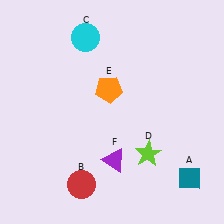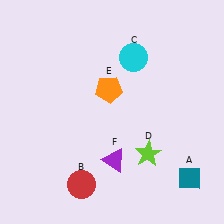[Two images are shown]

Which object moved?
The cyan circle (C) moved right.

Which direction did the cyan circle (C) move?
The cyan circle (C) moved right.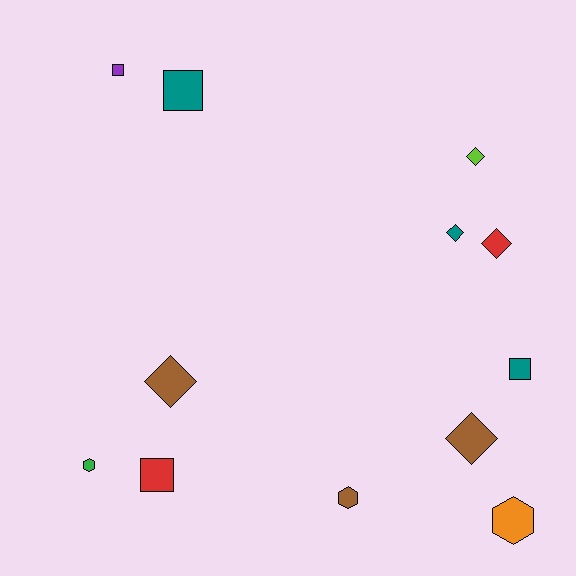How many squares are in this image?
There are 4 squares.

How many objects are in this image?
There are 12 objects.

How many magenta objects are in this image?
There are no magenta objects.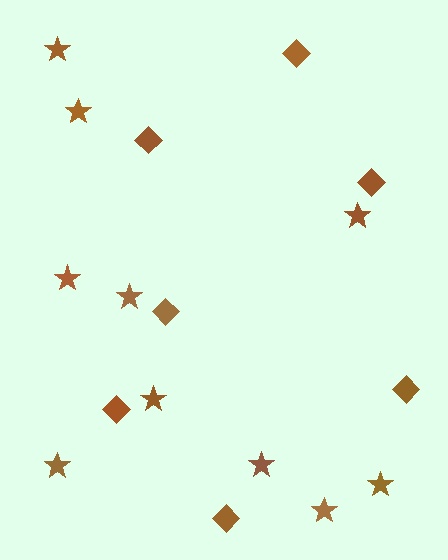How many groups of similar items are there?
There are 2 groups: one group of diamonds (7) and one group of stars (10).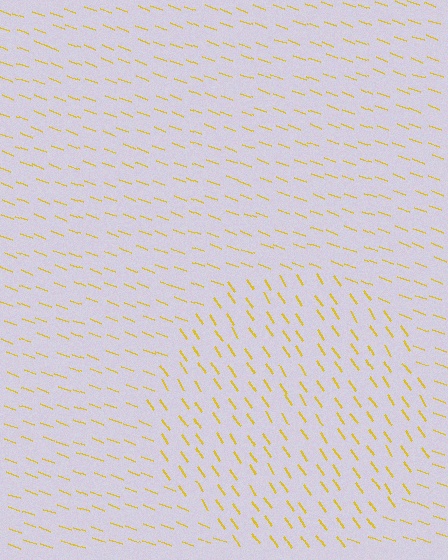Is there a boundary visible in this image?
Yes, there is a texture boundary formed by a change in line orientation.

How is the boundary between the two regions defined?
The boundary is defined purely by a change in line orientation (approximately 35 degrees difference). All lines are the same color and thickness.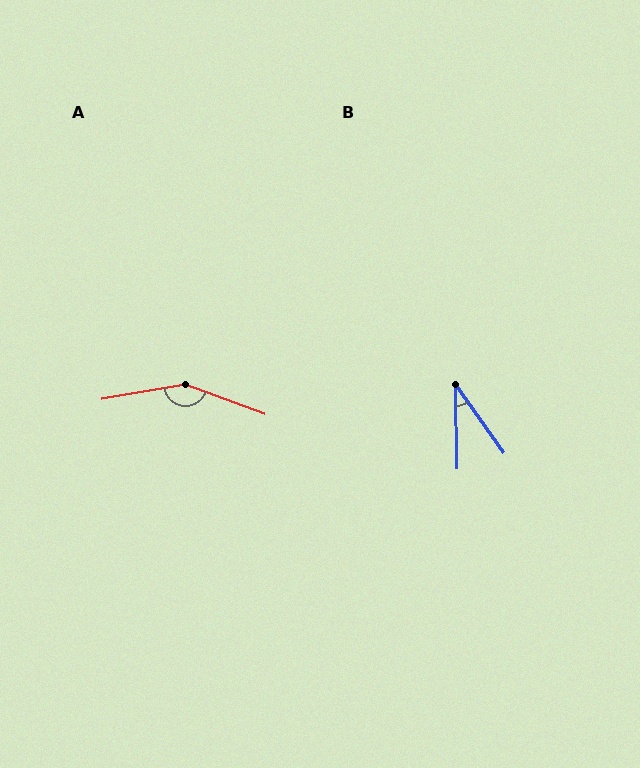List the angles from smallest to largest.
B (34°), A (150°).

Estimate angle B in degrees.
Approximately 34 degrees.